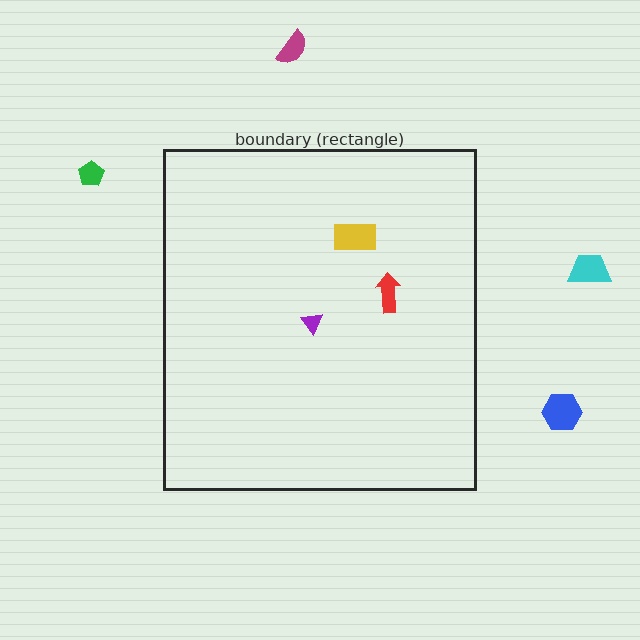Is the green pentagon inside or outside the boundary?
Outside.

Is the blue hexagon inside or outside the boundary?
Outside.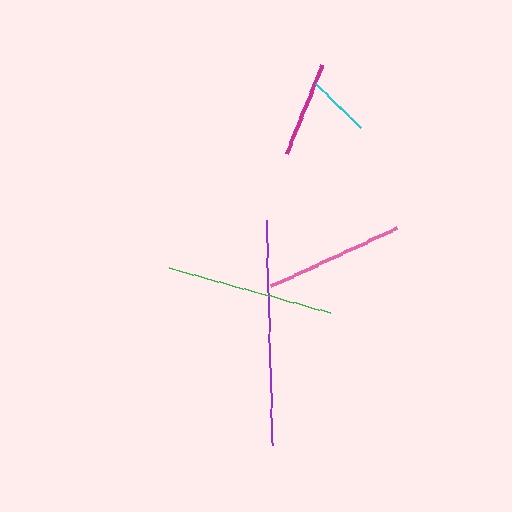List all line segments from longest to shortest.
From longest to shortest: purple, green, pink, magenta, cyan.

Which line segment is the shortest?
The cyan line is the shortest at approximately 63 pixels.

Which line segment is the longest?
The purple line is the longest at approximately 226 pixels.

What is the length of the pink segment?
The pink segment is approximately 139 pixels long.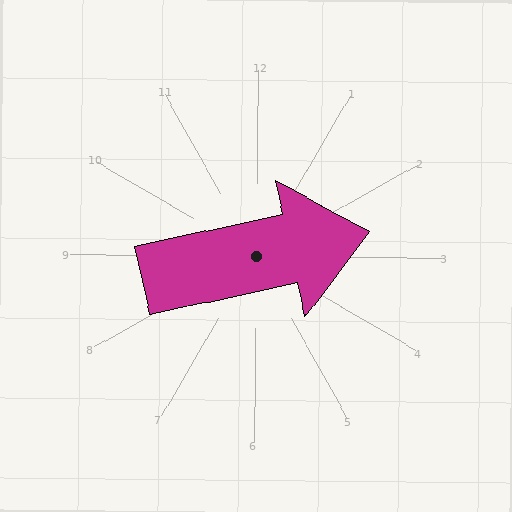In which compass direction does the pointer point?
East.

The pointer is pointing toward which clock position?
Roughly 3 o'clock.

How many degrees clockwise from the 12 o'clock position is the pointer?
Approximately 77 degrees.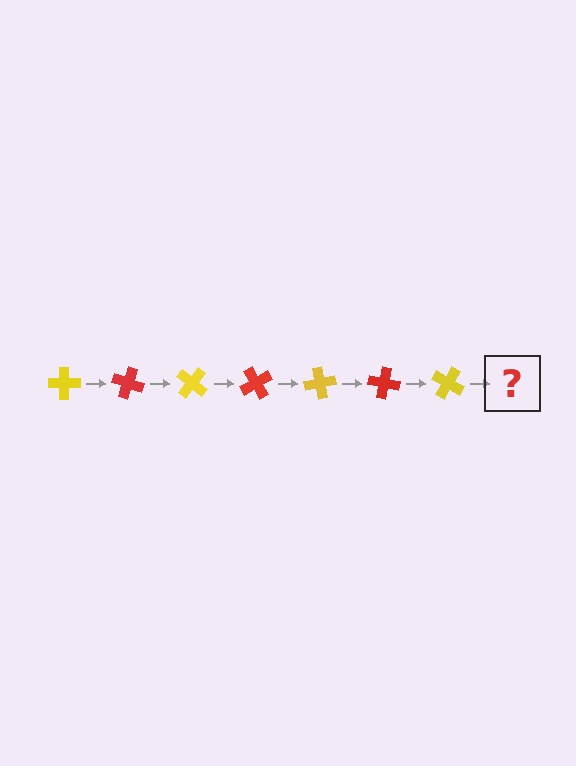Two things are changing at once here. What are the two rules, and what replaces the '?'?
The two rules are that it rotates 20 degrees each step and the color cycles through yellow and red. The '?' should be a red cross, rotated 140 degrees from the start.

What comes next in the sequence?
The next element should be a red cross, rotated 140 degrees from the start.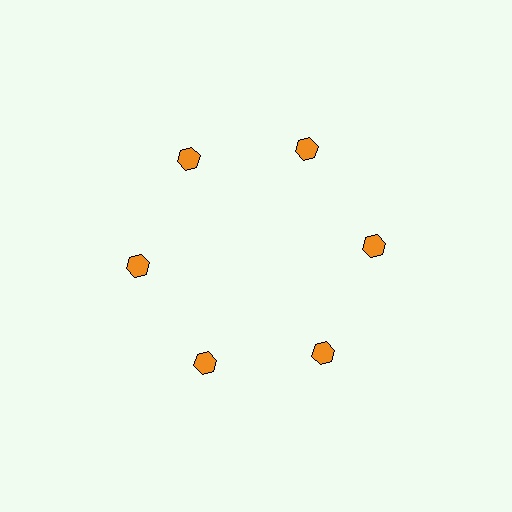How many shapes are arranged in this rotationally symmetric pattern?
There are 6 shapes, arranged in 6 groups of 1.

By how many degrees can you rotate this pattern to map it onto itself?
The pattern maps onto itself every 60 degrees of rotation.